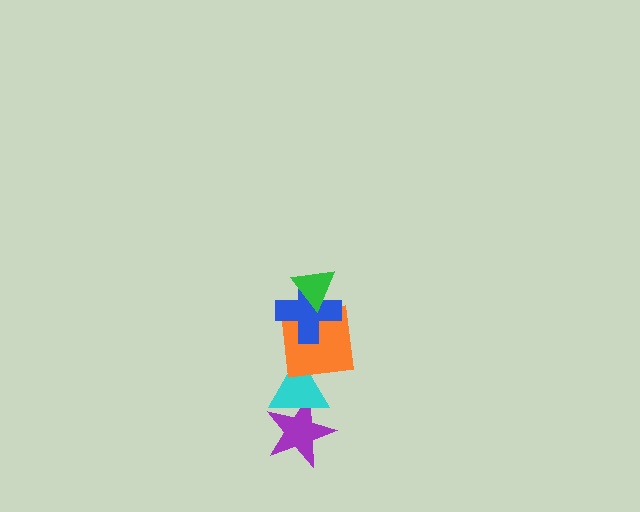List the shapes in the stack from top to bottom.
From top to bottom: the green triangle, the blue cross, the orange square, the cyan triangle, the purple star.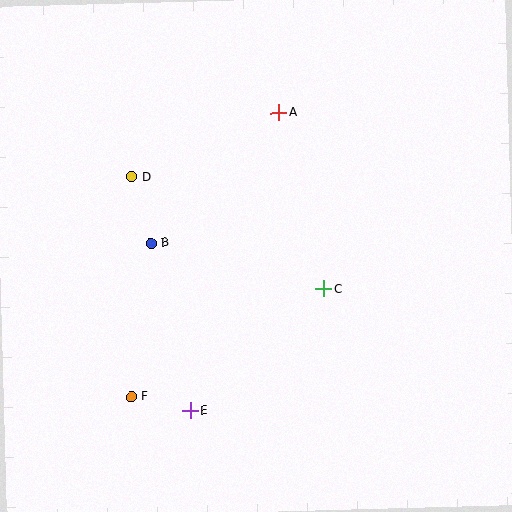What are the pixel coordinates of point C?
Point C is at (323, 289).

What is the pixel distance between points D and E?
The distance between D and E is 241 pixels.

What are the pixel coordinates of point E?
Point E is at (190, 411).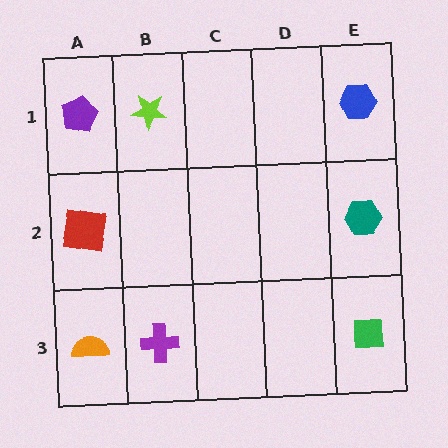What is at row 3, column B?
A purple cross.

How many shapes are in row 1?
3 shapes.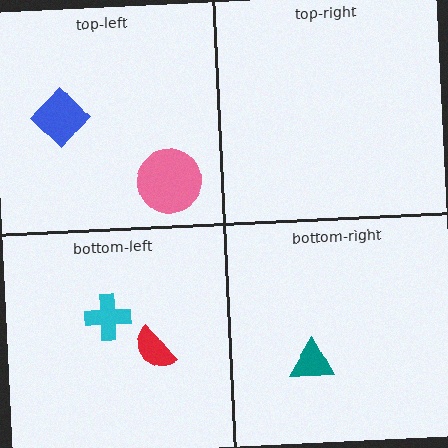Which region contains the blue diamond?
The top-left region.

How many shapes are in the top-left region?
2.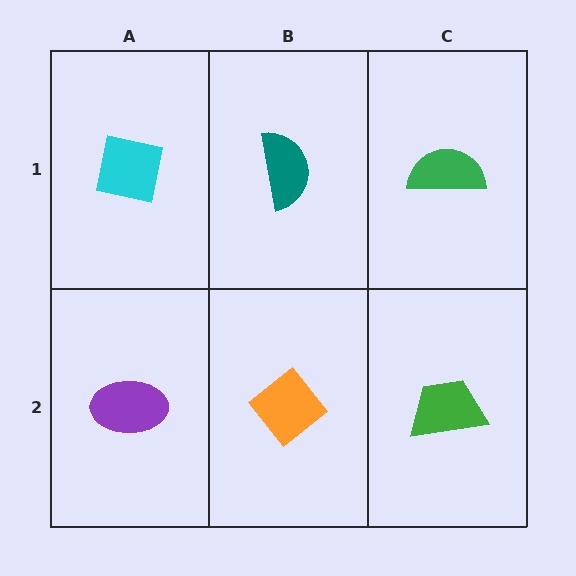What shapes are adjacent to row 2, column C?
A green semicircle (row 1, column C), an orange diamond (row 2, column B).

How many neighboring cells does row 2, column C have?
2.